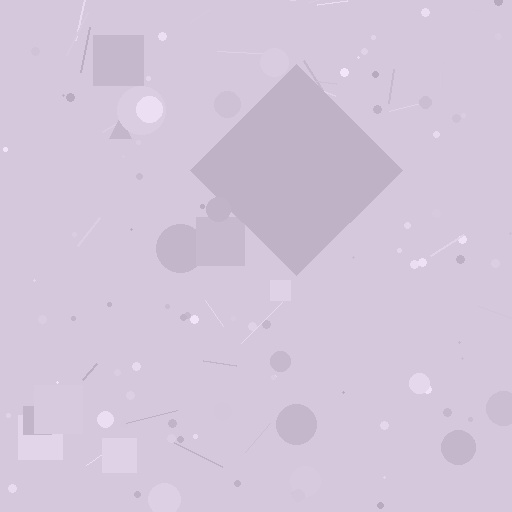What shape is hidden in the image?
A diamond is hidden in the image.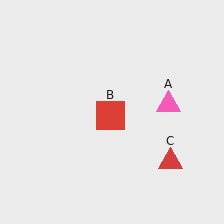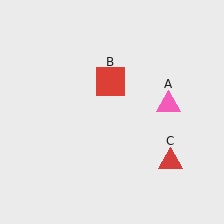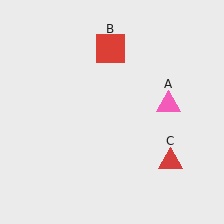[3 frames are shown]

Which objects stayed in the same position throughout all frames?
Pink triangle (object A) and red triangle (object C) remained stationary.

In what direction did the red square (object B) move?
The red square (object B) moved up.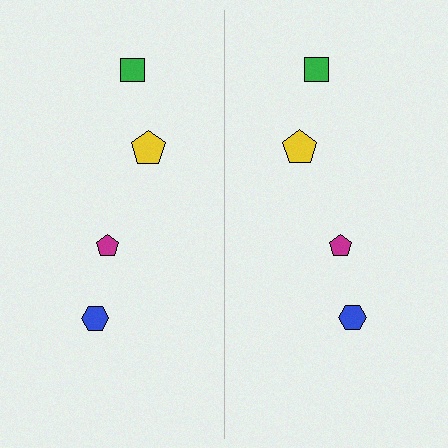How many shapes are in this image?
There are 8 shapes in this image.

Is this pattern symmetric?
Yes, this pattern has bilateral (reflection) symmetry.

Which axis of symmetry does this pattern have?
The pattern has a vertical axis of symmetry running through the center of the image.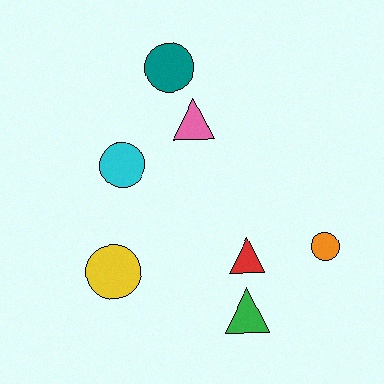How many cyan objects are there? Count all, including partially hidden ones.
There is 1 cyan object.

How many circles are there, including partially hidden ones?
There are 4 circles.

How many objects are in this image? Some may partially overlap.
There are 7 objects.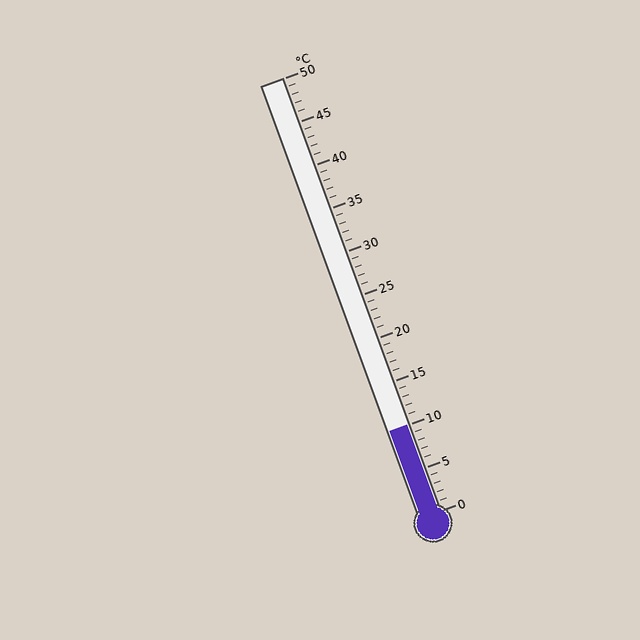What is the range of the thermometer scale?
The thermometer scale ranges from 0°C to 50°C.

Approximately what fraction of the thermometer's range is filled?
The thermometer is filled to approximately 20% of its range.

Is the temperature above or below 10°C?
The temperature is at 10°C.